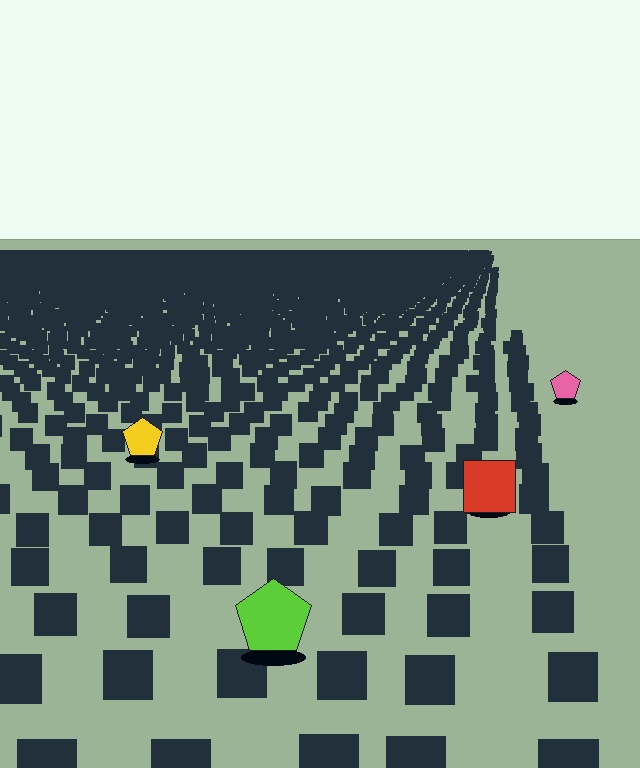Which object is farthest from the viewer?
The pink pentagon is farthest from the viewer. It appears smaller and the ground texture around it is denser.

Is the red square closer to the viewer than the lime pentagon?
No. The lime pentagon is closer — you can tell from the texture gradient: the ground texture is coarser near it.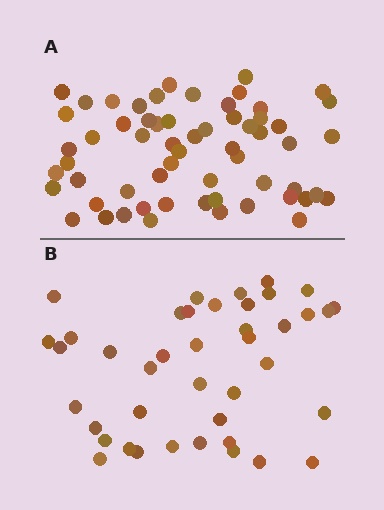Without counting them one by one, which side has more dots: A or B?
Region A (the top region) has more dots.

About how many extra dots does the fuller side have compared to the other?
Region A has approximately 20 more dots than region B.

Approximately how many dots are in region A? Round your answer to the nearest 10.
About 60 dots.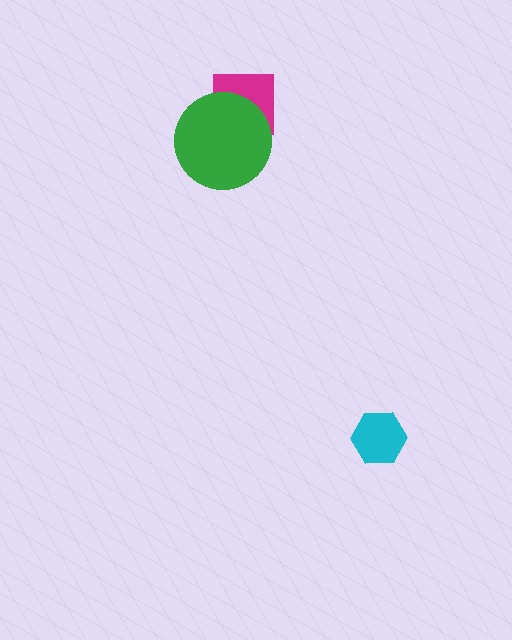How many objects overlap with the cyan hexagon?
0 objects overlap with the cyan hexagon.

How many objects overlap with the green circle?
1 object overlaps with the green circle.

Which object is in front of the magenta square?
The green circle is in front of the magenta square.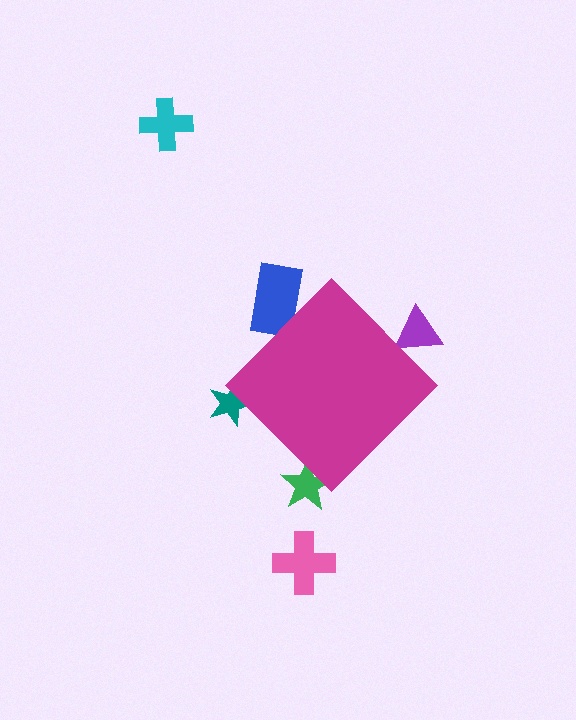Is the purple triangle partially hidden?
Yes, the purple triangle is partially hidden behind the magenta diamond.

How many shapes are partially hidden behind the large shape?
4 shapes are partially hidden.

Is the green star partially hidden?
Yes, the green star is partially hidden behind the magenta diamond.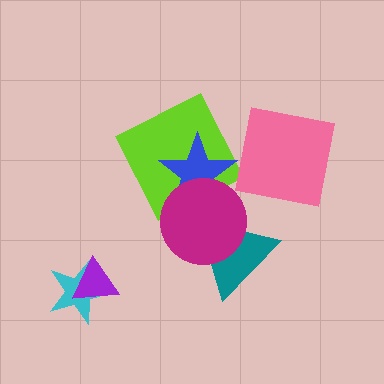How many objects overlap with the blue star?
2 objects overlap with the blue star.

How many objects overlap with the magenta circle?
3 objects overlap with the magenta circle.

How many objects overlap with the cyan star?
1 object overlaps with the cyan star.